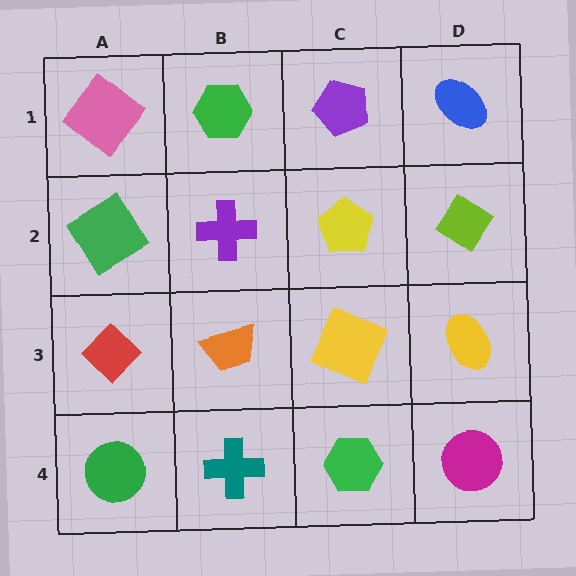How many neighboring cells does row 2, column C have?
4.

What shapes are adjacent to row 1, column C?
A yellow pentagon (row 2, column C), a green hexagon (row 1, column B), a blue ellipse (row 1, column D).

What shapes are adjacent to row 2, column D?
A blue ellipse (row 1, column D), a yellow ellipse (row 3, column D), a yellow pentagon (row 2, column C).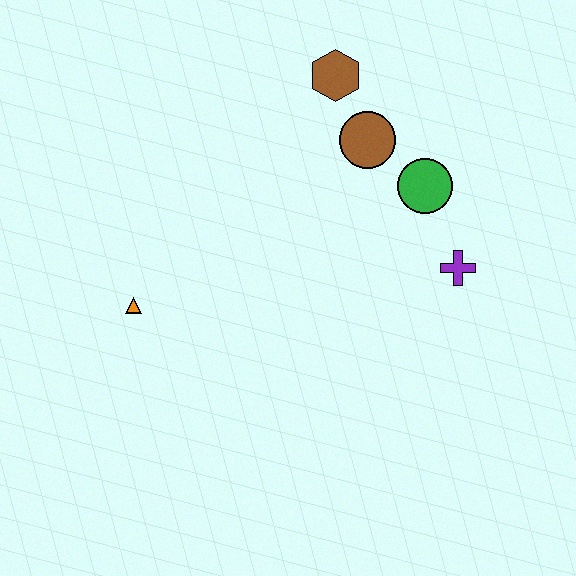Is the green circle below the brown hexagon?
Yes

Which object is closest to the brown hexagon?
The brown circle is closest to the brown hexagon.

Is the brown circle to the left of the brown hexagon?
No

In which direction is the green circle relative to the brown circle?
The green circle is to the right of the brown circle.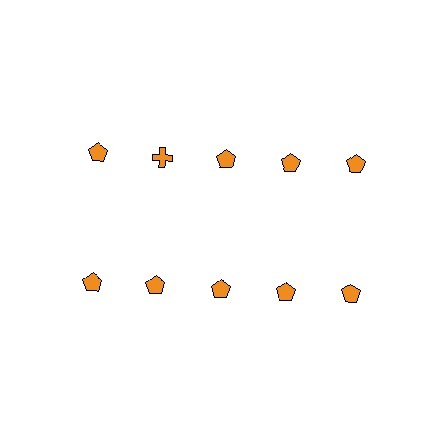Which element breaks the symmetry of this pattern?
The orange cross in the top row, second from left column breaks the symmetry. All other shapes are orange pentagons.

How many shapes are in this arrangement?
There are 10 shapes arranged in a grid pattern.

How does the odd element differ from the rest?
It has a different shape: cross instead of pentagon.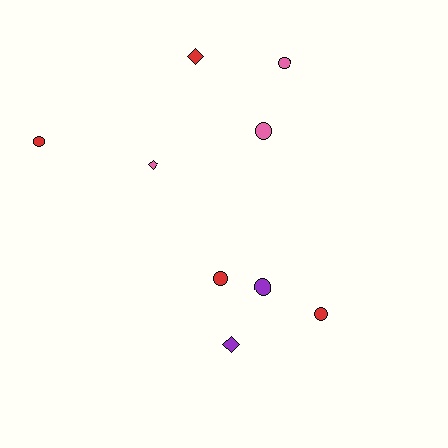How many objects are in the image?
There are 9 objects.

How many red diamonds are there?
There is 1 red diamond.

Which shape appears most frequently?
Circle, with 6 objects.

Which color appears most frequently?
Red, with 4 objects.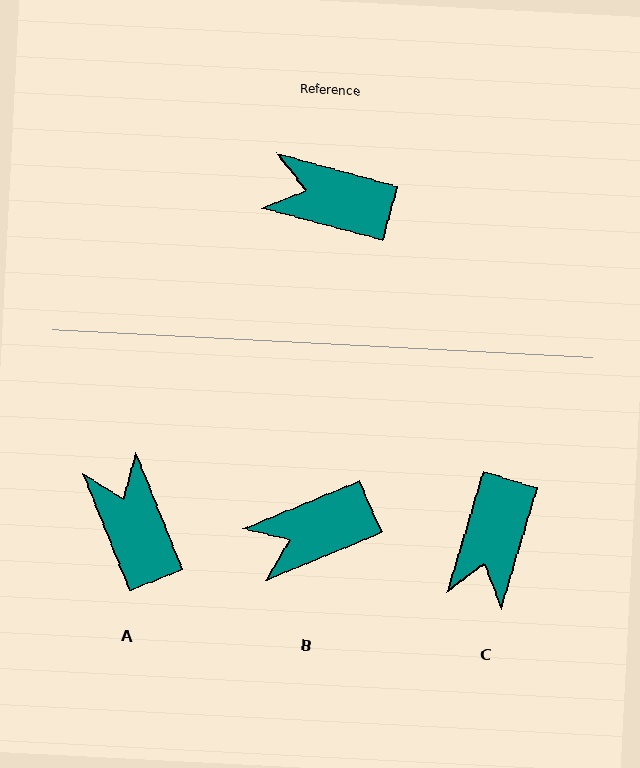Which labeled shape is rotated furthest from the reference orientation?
C, about 88 degrees away.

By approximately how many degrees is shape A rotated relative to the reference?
Approximately 53 degrees clockwise.